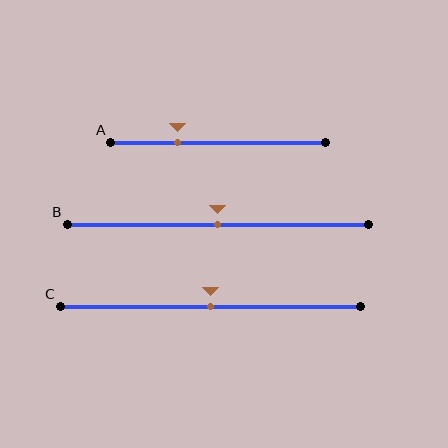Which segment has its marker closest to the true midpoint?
Segment B has its marker closest to the true midpoint.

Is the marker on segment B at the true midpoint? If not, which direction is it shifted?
Yes, the marker on segment B is at the true midpoint.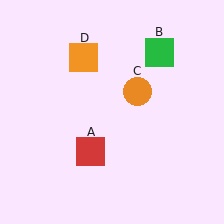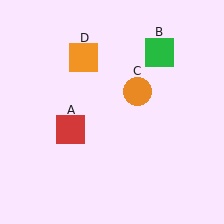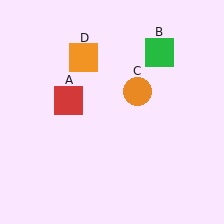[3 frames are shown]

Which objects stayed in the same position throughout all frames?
Green square (object B) and orange circle (object C) and orange square (object D) remained stationary.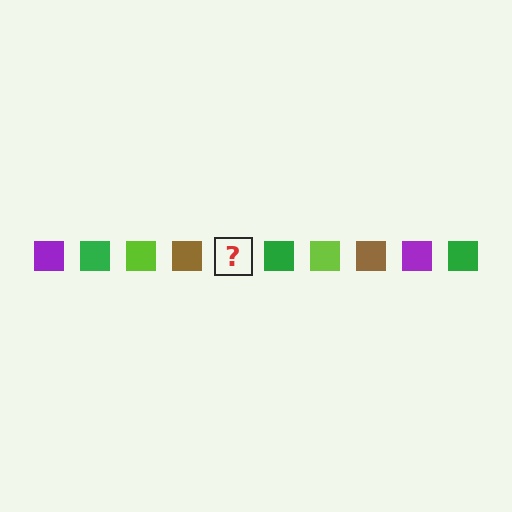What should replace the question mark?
The question mark should be replaced with a purple square.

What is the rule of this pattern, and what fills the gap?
The rule is that the pattern cycles through purple, green, lime, brown squares. The gap should be filled with a purple square.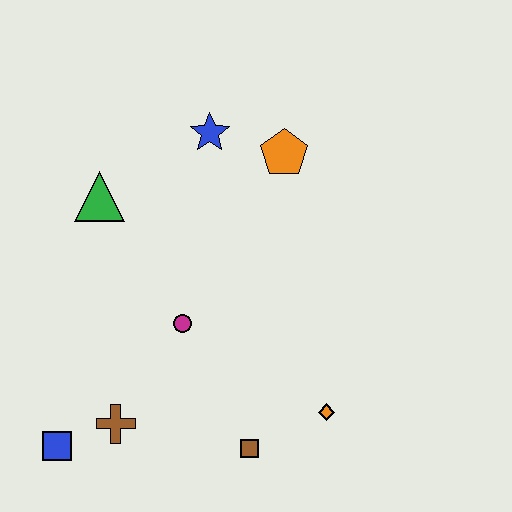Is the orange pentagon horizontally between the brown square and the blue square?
No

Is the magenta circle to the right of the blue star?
No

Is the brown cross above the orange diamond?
No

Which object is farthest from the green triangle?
The orange diamond is farthest from the green triangle.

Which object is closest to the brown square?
The orange diamond is closest to the brown square.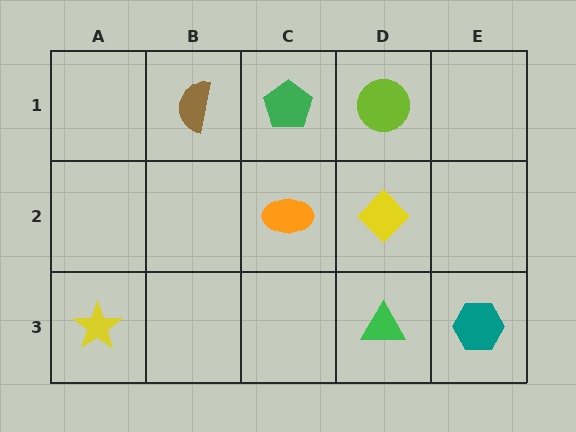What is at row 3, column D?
A green triangle.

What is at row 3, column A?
A yellow star.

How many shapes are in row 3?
3 shapes.